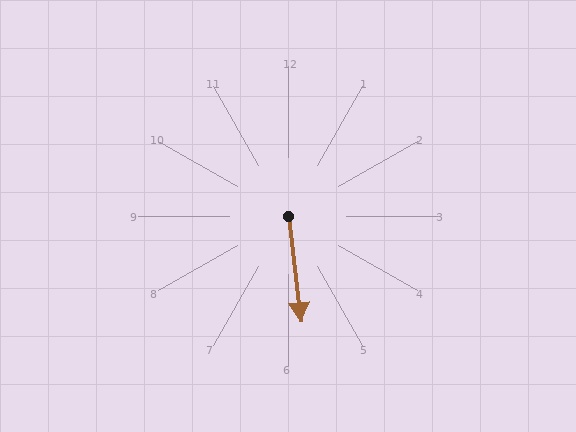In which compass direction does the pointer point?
South.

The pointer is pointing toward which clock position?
Roughly 6 o'clock.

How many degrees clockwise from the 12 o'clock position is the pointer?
Approximately 173 degrees.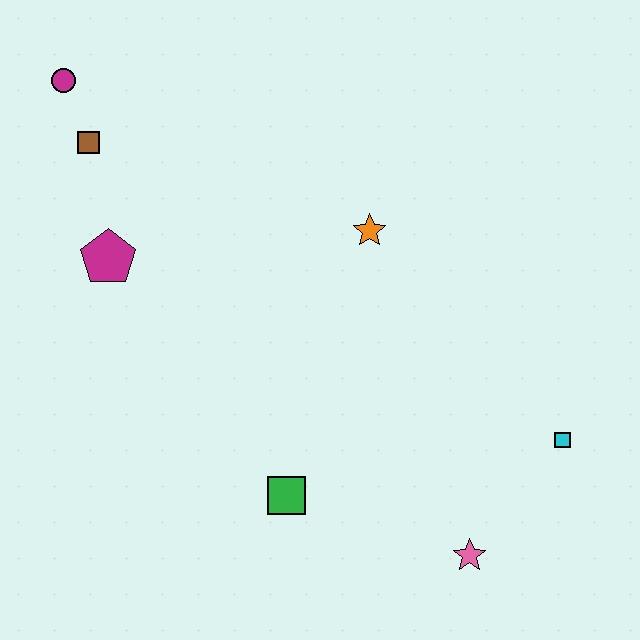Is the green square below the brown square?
Yes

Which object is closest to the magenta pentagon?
The brown square is closest to the magenta pentagon.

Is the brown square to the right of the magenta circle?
Yes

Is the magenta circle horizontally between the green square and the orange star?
No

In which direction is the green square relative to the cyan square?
The green square is to the left of the cyan square.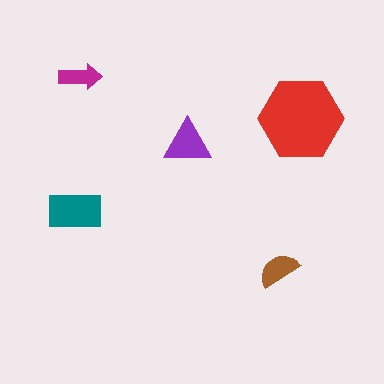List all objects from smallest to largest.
The magenta arrow, the brown semicircle, the purple triangle, the teal rectangle, the red hexagon.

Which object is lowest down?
The brown semicircle is bottommost.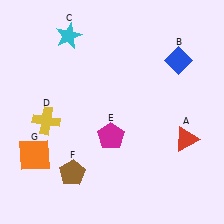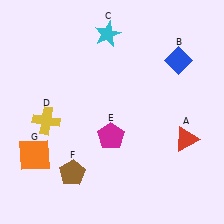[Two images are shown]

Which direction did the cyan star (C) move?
The cyan star (C) moved right.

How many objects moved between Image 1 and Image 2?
1 object moved between the two images.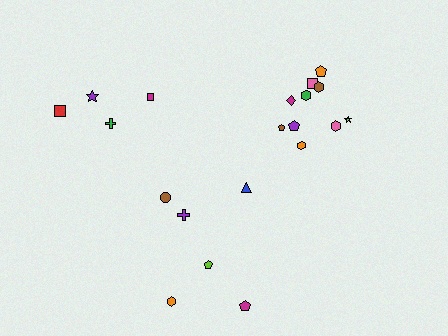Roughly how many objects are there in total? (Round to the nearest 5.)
Roughly 20 objects in total.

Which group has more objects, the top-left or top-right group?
The top-right group.